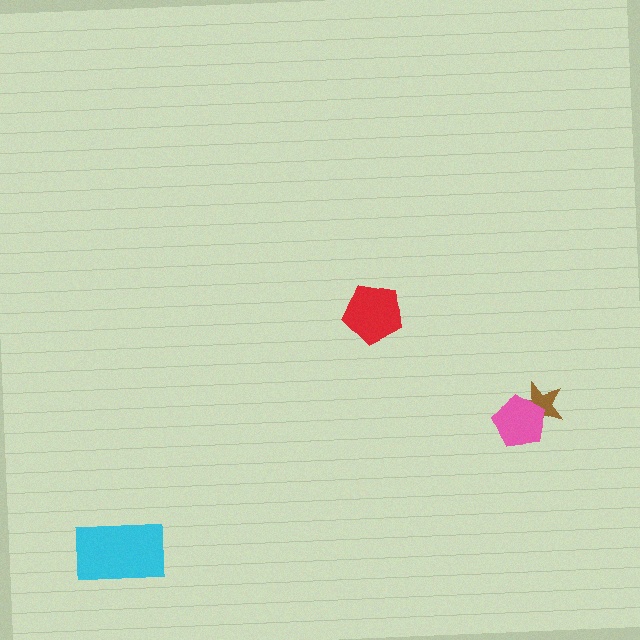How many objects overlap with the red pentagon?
0 objects overlap with the red pentagon.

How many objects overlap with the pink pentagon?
1 object overlaps with the pink pentagon.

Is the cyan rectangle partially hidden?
No, no other shape covers it.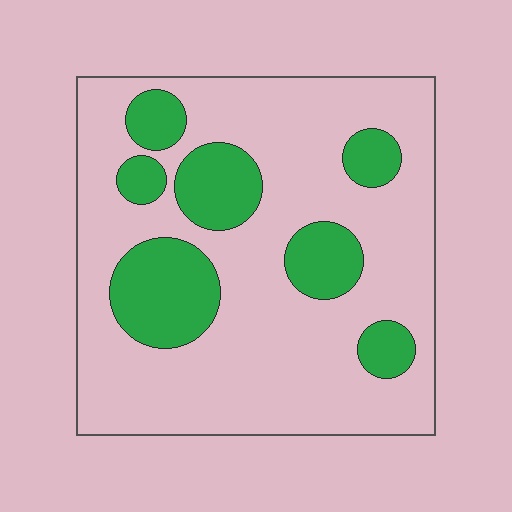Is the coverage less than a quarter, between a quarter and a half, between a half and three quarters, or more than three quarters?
Less than a quarter.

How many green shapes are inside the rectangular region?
7.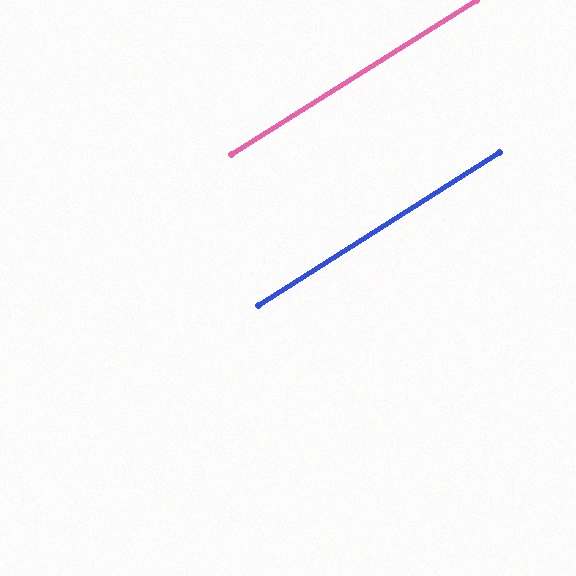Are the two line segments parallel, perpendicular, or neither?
Parallel — their directions differ by only 0.3°.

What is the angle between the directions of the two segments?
Approximately 0 degrees.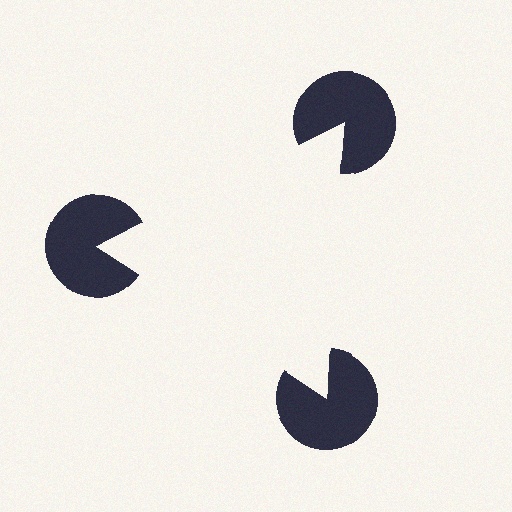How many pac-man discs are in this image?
There are 3 — one at each vertex of the illusory triangle.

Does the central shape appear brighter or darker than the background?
It typically appears slightly brighter than the background, even though no actual brightness change is drawn.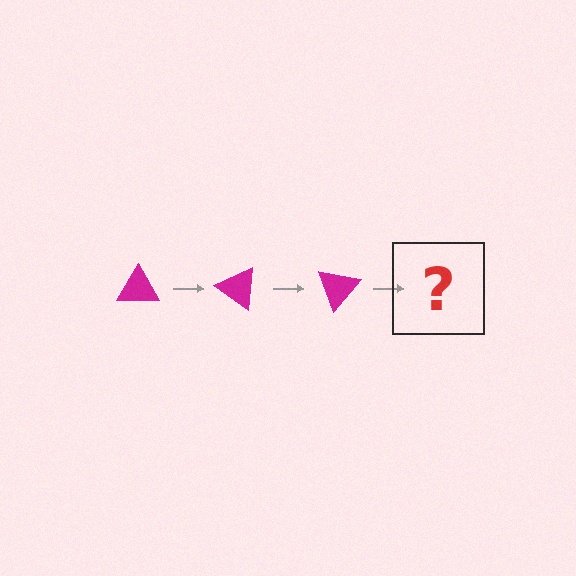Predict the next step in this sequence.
The next step is a magenta triangle rotated 105 degrees.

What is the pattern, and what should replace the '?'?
The pattern is that the triangle rotates 35 degrees each step. The '?' should be a magenta triangle rotated 105 degrees.